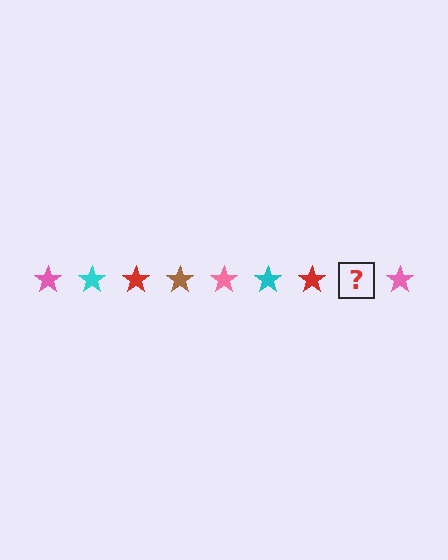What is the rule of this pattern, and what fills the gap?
The rule is that the pattern cycles through pink, cyan, red, brown stars. The gap should be filled with a brown star.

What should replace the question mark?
The question mark should be replaced with a brown star.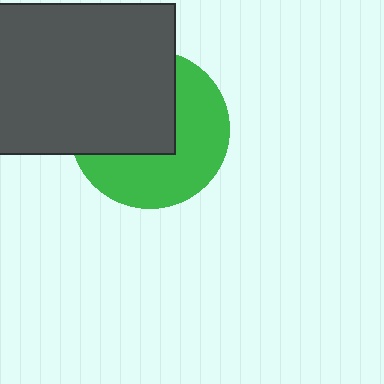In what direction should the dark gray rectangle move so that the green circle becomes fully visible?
The dark gray rectangle should move toward the upper-left. That is the shortest direction to clear the overlap and leave the green circle fully visible.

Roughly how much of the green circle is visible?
About half of it is visible (roughly 51%).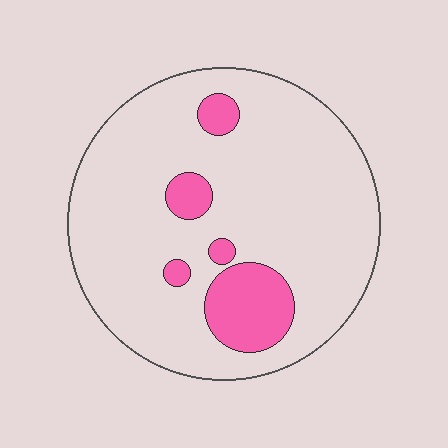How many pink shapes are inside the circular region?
5.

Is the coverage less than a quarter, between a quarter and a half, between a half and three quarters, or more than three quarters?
Less than a quarter.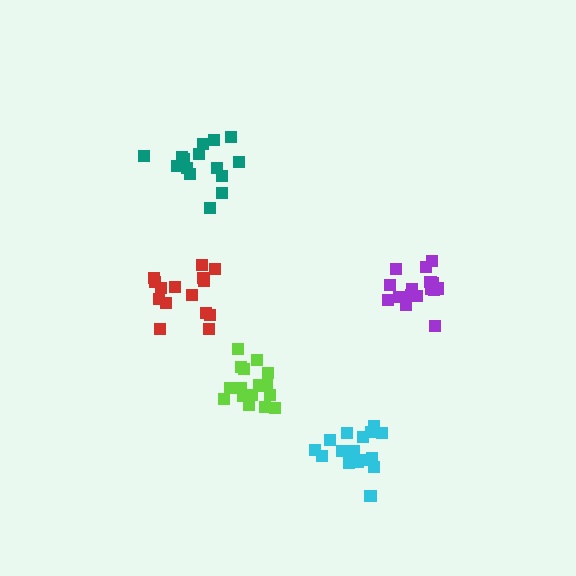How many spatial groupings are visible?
There are 5 spatial groupings.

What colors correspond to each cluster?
The clusters are colored: purple, lime, teal, red, cyan.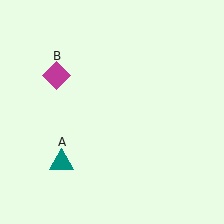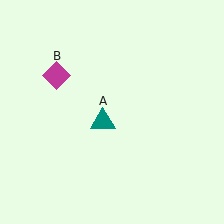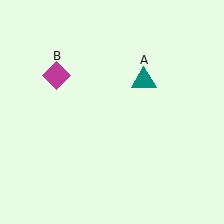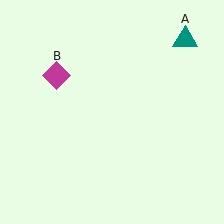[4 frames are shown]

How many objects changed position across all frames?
1 object changed position: teal triangle (object A).